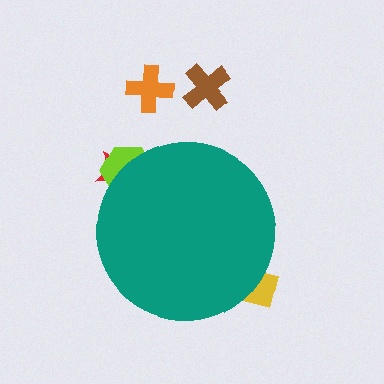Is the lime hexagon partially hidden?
Yes, the lime hexagon is partially hidden behind the teal circle.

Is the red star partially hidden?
Yes, the red star is partially hidden behind the teal circle.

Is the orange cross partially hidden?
No, the orange cross is fully visible.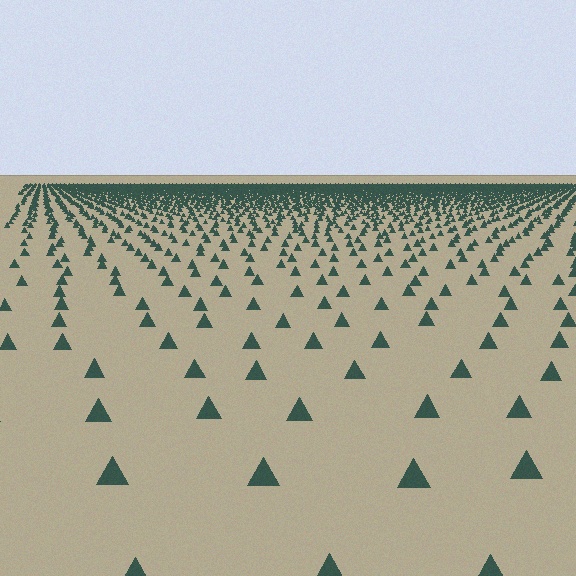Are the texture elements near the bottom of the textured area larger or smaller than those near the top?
Larger. Near the bottom, elements are closer to the viewer and appear at a bigger on-screen size.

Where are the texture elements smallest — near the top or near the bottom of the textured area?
Near the top.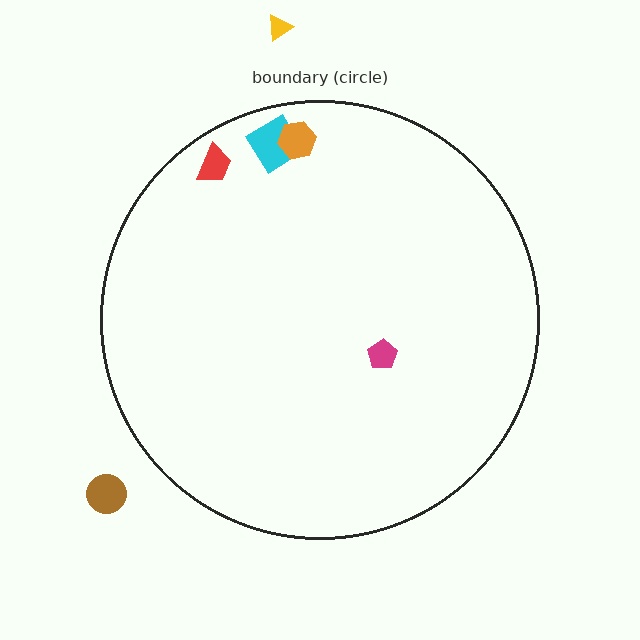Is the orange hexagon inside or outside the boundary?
Inside.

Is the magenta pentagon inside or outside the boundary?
Inside.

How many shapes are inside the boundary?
4 inside, 2 outside.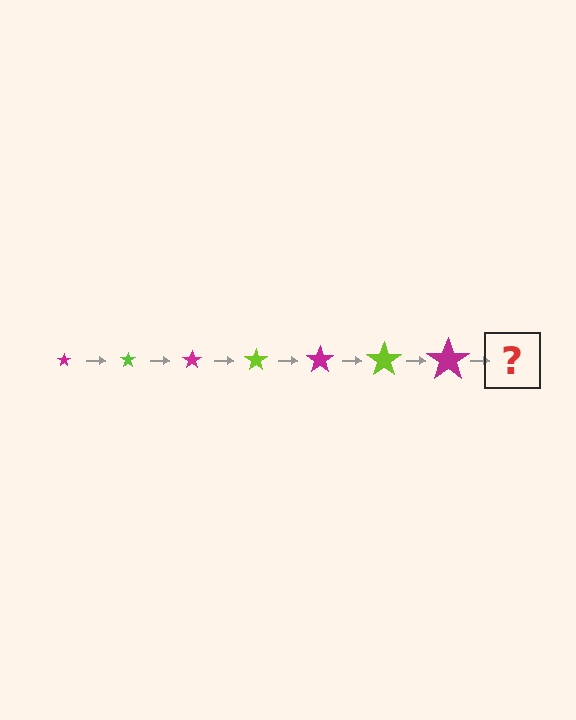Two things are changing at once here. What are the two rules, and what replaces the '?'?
The two rules are that the star grows larger each step and the color cycles through magenta and lime. The '?' should be a lime star, larger than the previous one.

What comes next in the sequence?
The next element should be a lime star, larger than the previous one.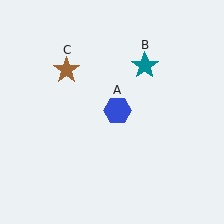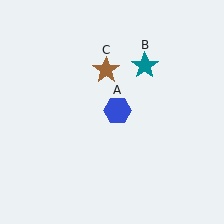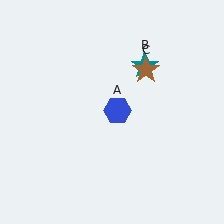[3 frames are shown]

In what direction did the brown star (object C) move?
The brown star (object C) moved right.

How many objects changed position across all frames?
1 object changed position: brown star (object C).